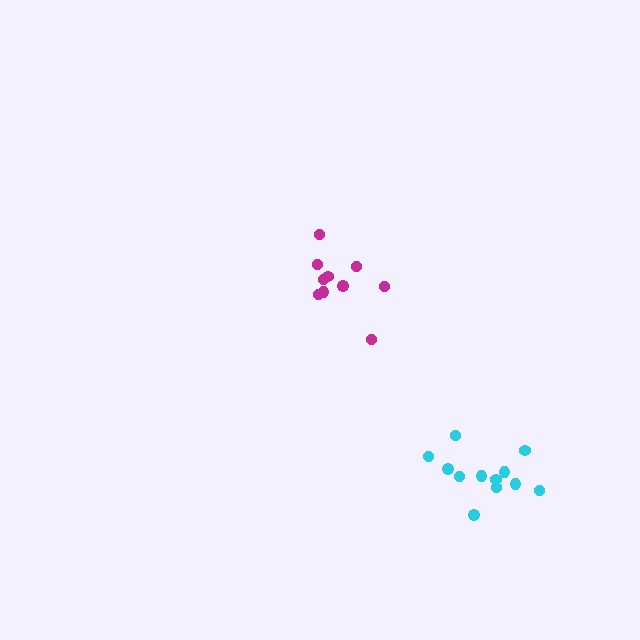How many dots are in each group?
Group 1: 10 dots, Group 2: 12 dots (22 total).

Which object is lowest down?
The cyan cluster is bottommost.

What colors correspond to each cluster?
The clusters are colored: magenta, cyan.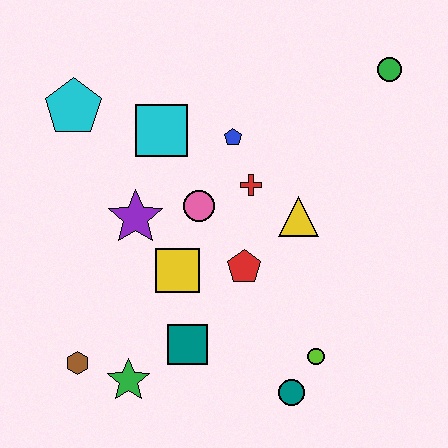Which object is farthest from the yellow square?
The green circle is farthest from the yellow square.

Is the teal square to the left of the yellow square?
No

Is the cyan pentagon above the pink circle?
Yes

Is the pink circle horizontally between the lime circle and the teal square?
Yes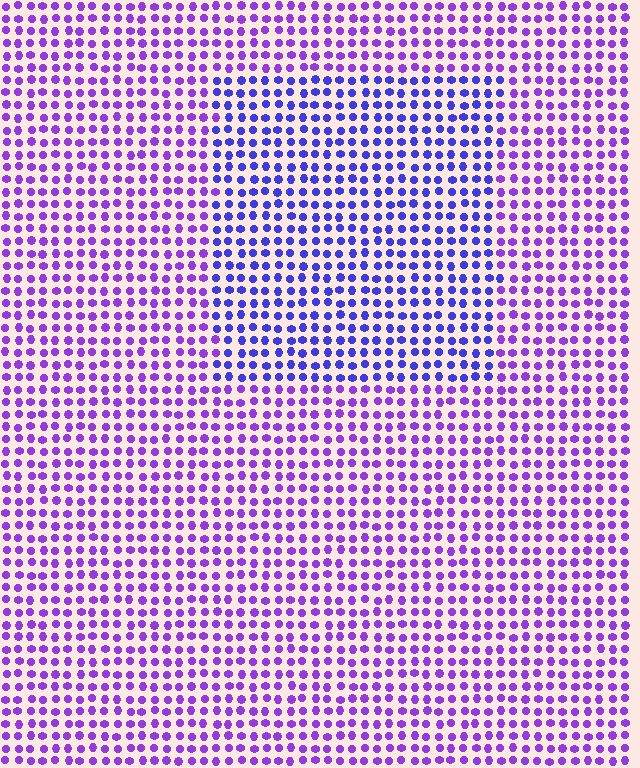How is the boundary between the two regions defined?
The boundary is defined purely by a slight shift in hue (about 32 degrees). Spacing, size, and orientation are identical on both sides.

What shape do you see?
I see a rectangle.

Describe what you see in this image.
The image is filled with small purple elements in a uniform arrangement. A rectangle-shaped region is visible where the elements are tinted to a slightly different hue, forming a subtle color boundary.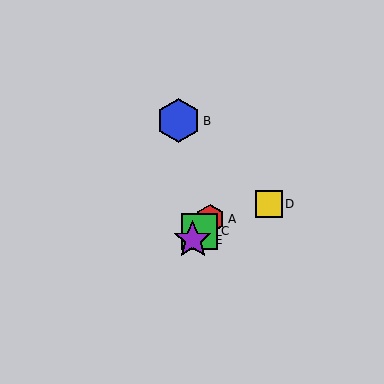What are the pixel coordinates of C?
Object C is at (200, 231).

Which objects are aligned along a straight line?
Objects A, C, E are aligned along a straight line.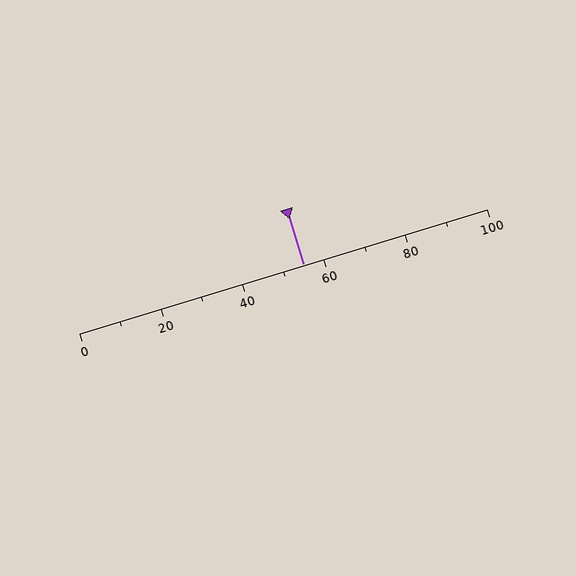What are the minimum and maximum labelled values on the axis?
The axis runs from 0 to 100.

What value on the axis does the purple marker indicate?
The marker indicates approximately 55.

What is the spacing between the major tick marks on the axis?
The major ticks are spaced 20 apart.